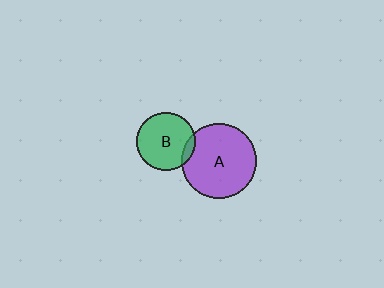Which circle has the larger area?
Circle A (purple).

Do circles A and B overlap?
Yes.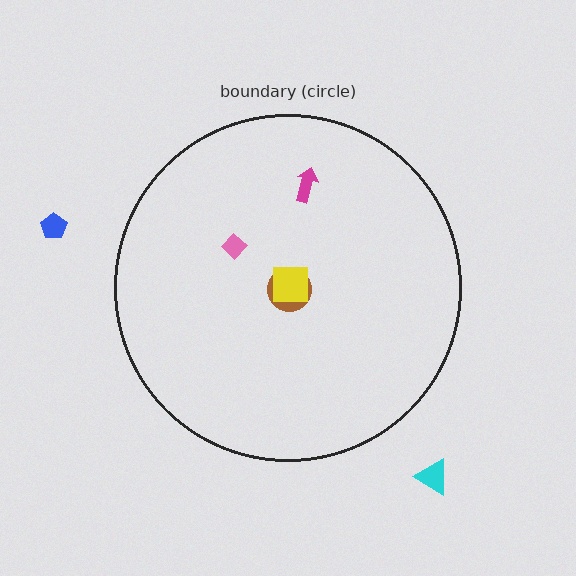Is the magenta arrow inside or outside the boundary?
Inside.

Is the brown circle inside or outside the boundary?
Inside.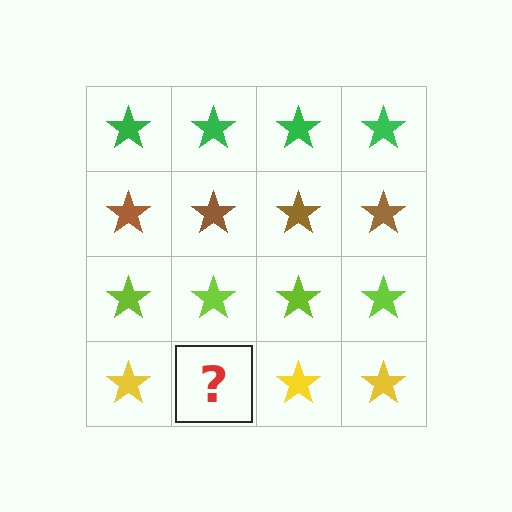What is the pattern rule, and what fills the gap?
The rule is that each row has a consistent color. The gap should be filled with a yellow star.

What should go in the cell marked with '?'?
The missing cell should contain a yellow star.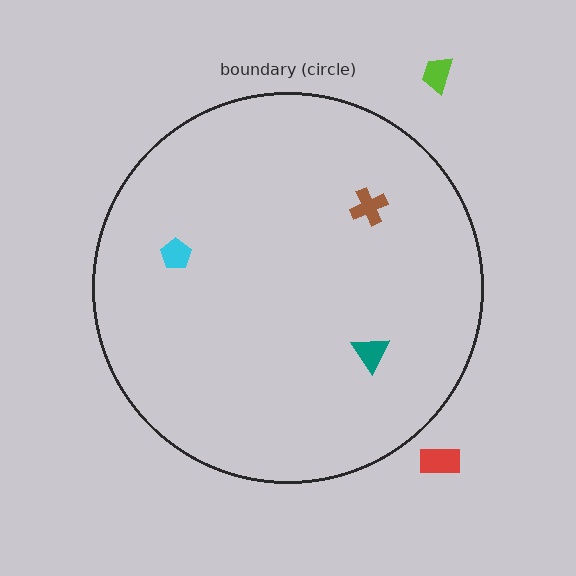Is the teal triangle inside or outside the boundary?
Inside.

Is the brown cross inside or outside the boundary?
Inside.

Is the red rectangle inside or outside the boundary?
Outside.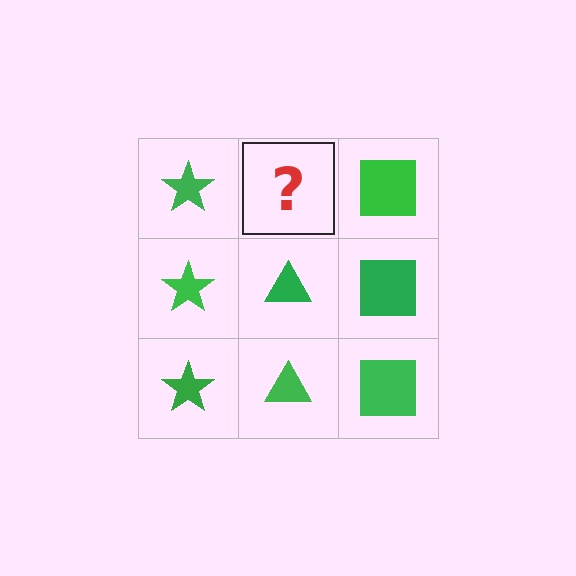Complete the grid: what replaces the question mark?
The question mark should be replaced with a green triangle.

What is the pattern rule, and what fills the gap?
The rule is that each column has a consistent shape. The gap should be filled with a green triangle.